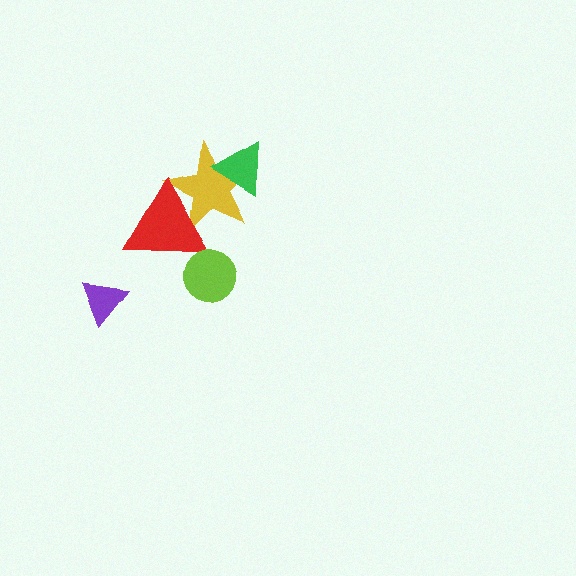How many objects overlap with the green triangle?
1 object overlaps with the green triangle.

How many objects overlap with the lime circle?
1 object overlaps with the lime circle.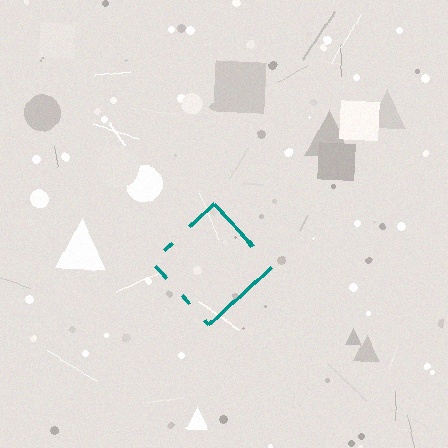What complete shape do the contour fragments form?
The contour fragments form a diamond.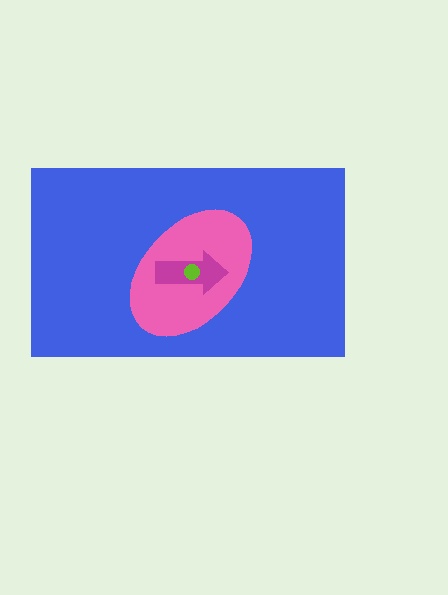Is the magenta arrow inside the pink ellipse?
Yes.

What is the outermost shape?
The blue rectangle.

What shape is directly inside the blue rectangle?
The pink ellipse.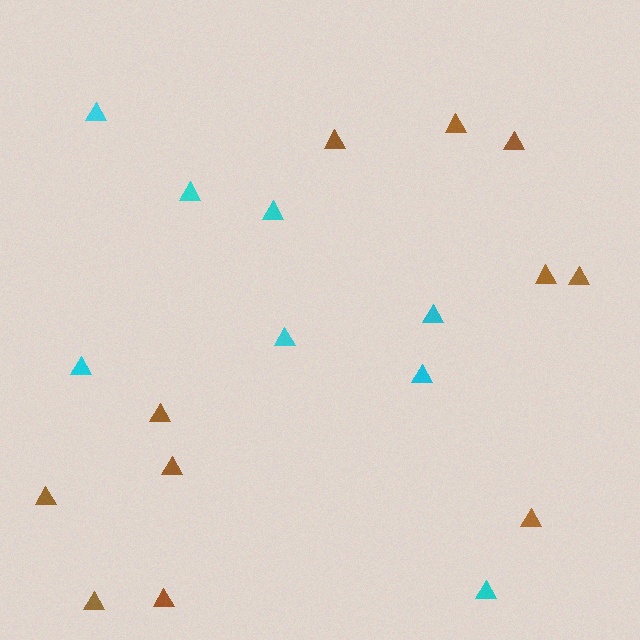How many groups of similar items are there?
There are 2 groups: one group of brown triangles (11) and one group of cyan triangles (8).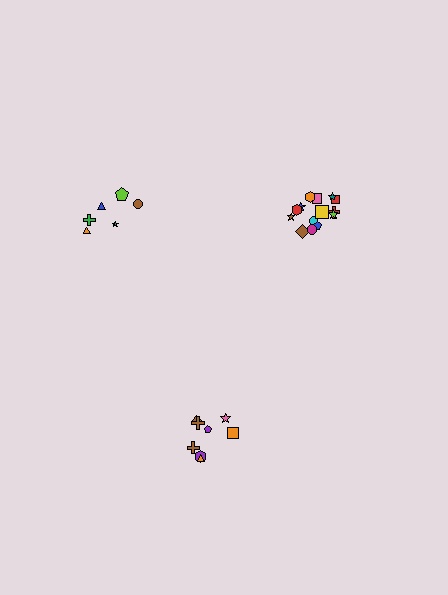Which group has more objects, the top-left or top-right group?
The top-right group.